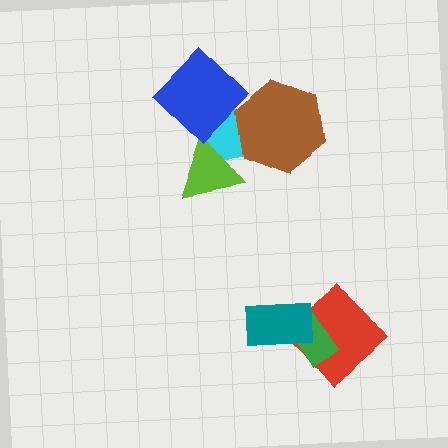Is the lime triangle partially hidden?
Yes, it is partially covered by another shape.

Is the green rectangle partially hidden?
Yes, it is partially covered by another shape.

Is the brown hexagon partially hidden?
No, no other shape covers it.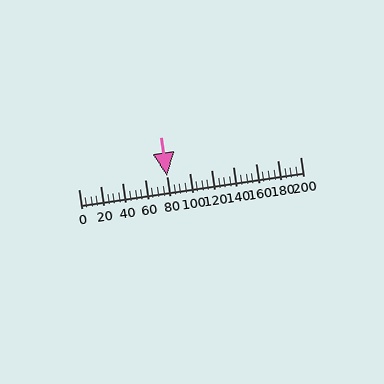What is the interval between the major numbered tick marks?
The major tick marks are spaced 20 units apart.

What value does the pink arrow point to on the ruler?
The pink arrow points to approximately 80.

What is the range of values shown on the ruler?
The ruler shows values from 0 to 200.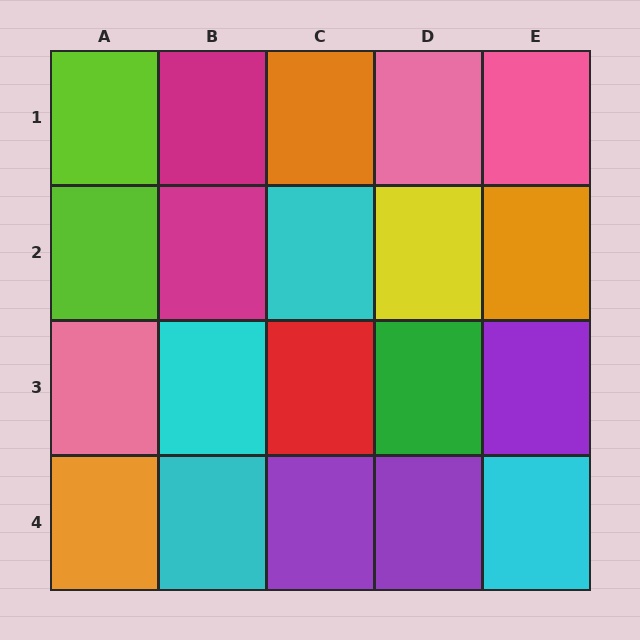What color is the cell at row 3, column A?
Pink.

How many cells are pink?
3 cells are pink.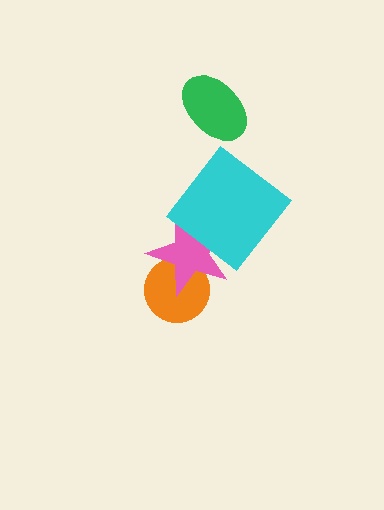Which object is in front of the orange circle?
The pink star is in front of the orange circle.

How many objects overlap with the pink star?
2 objects overlap with the pink star.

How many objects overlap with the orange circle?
1 object overlaps with the orange circle.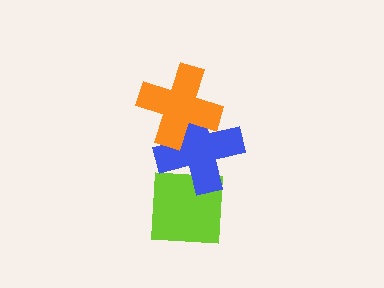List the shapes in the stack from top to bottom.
From top to bottom: the orange cross, the blue cross, the lime square.